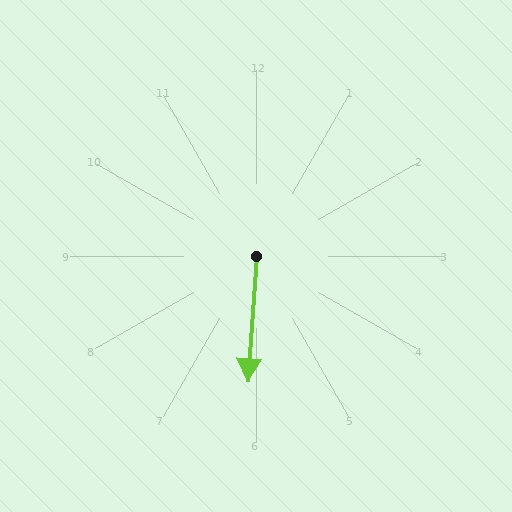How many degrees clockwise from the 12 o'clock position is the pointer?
Approximately 184 degrees.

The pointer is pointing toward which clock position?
Roughly 6 o'clock.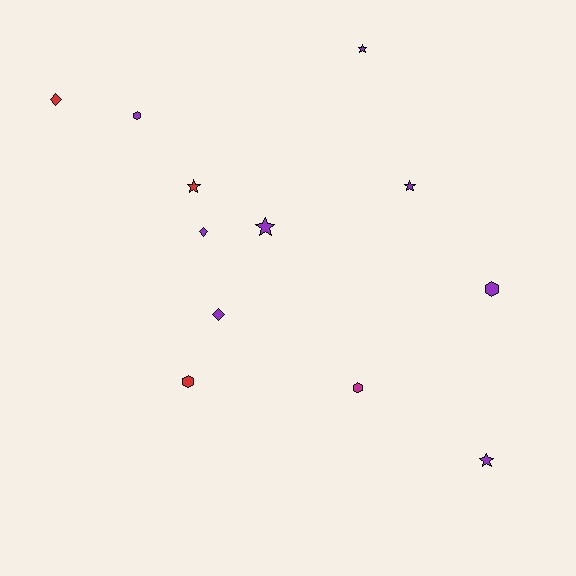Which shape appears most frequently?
Star, with 5 objects.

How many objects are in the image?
There are 12 objects.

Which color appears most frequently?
Purple, with 8 objects.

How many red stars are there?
There is 1 red star.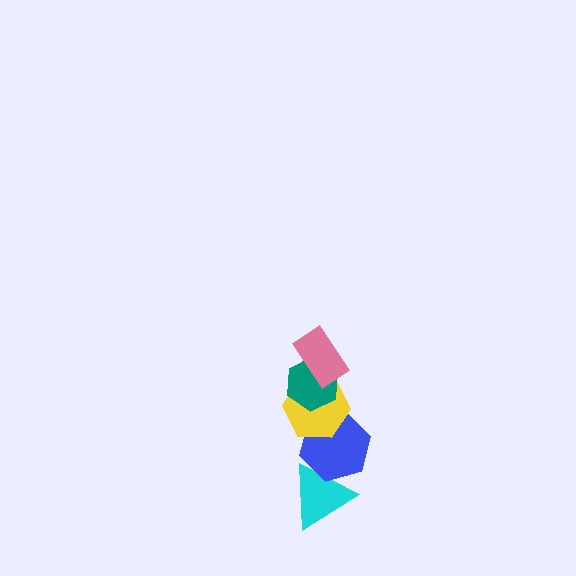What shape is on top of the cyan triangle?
The blue hexagon is on top of the cyan triangle.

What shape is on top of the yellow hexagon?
The teal hexagon is on top of the yellow hexagon.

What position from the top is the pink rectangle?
The pink rectangle is 1st from the top.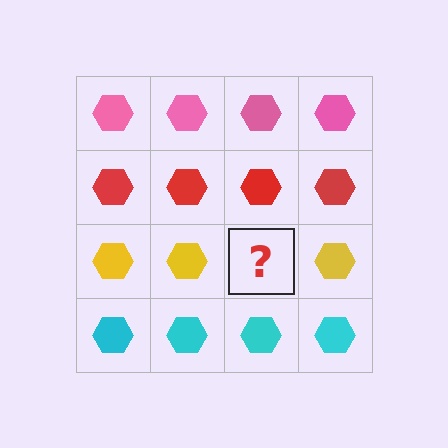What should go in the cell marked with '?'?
The missing cell should contain a yellow hexagon.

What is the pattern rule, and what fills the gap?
The rule is that each row has a consistent color. The gap should be filled with a yellow hexagon.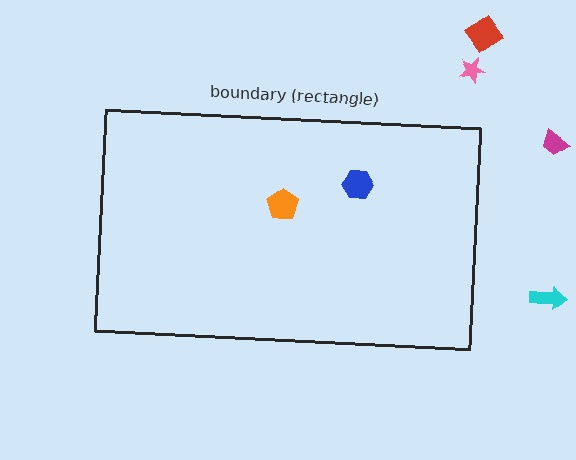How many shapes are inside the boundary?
2 inside, 4 outside.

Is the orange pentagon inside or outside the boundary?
Inside.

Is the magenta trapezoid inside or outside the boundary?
Outside.